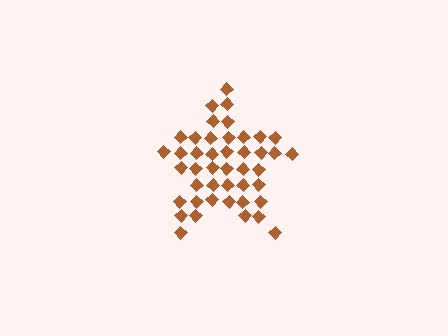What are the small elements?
The small elements are diamonds.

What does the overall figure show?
The overall figure shows a star.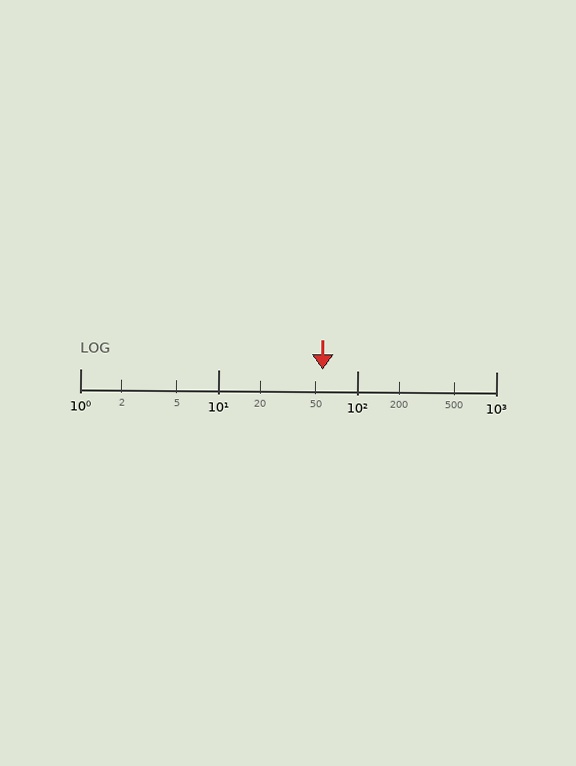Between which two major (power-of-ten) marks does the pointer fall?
The pointer is between 10 and 100.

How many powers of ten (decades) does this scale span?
The scale spans 3 decades, from 1 to 1000.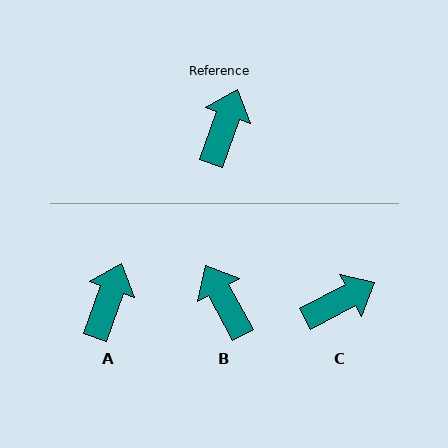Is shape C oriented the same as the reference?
No, it is off by about 43 degrees.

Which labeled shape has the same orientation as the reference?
A.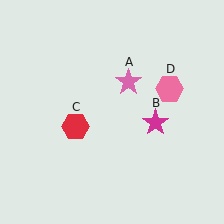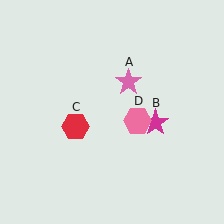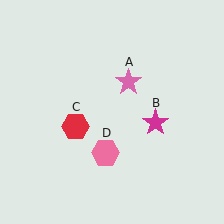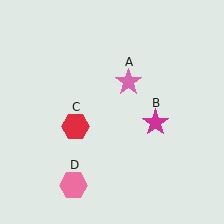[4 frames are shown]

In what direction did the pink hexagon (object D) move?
The pink hexagon (object D) moved down and to the left.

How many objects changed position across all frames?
1 object changed position: pink hexagon (object D).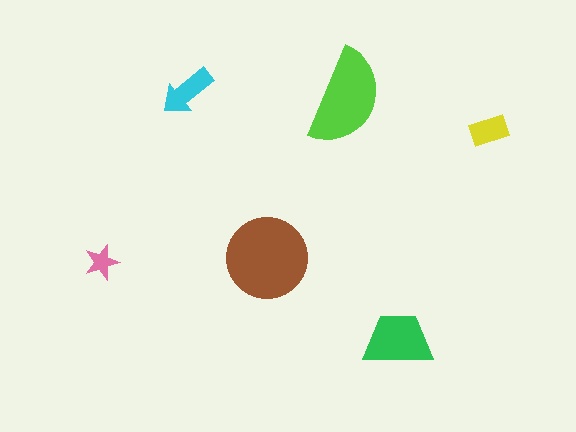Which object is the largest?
The brown circle.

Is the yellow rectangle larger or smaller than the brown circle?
Smaller.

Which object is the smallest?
The pink star.